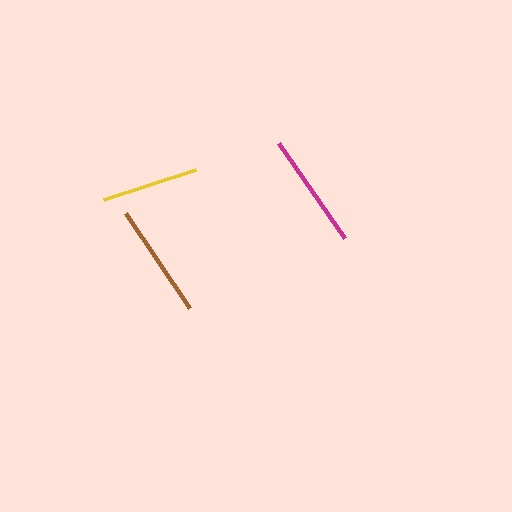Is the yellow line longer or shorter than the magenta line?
The magenta line is longer than the yellow line.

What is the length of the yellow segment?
The yellow segment is approximately 96 pixels long.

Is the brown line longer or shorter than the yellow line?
The brown line is longer than the yellow line.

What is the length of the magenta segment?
The magenta segment is approximately 116 pixels long.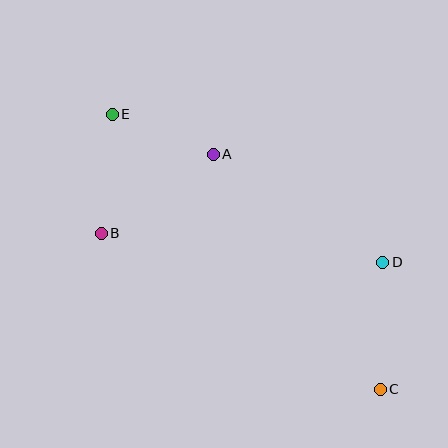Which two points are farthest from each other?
Points C and E are farthest from each other.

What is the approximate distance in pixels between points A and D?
The distance between A and D is approximately 201 pixels.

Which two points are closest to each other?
Points A and E are closest to each other.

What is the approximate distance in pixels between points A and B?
The distance between A and B is approximately 137 pixels.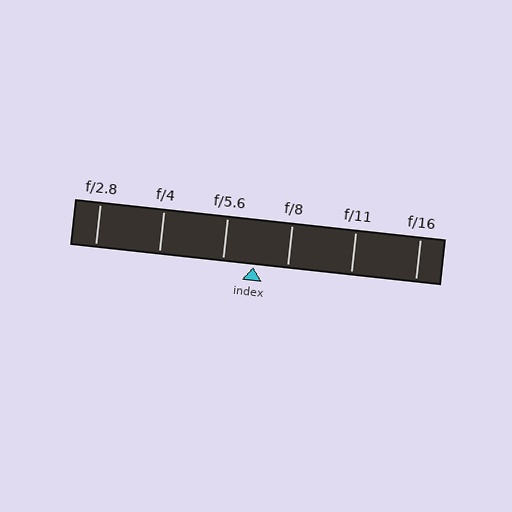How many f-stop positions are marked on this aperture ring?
There are 6 f-stop positions marked.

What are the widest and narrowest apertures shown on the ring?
The widest aperture shown is f/2.8 and the narrowest is f/16.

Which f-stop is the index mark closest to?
The index mark is closest to f/5.6.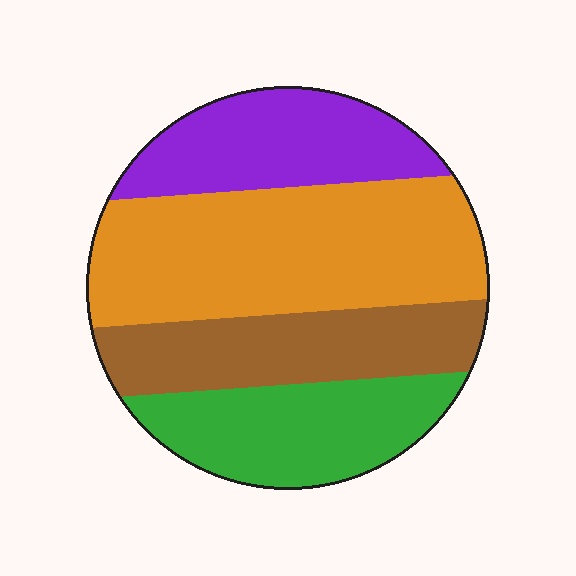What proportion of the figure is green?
Green covers around 20% of the figure.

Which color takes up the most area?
Orange, at roughly 40%.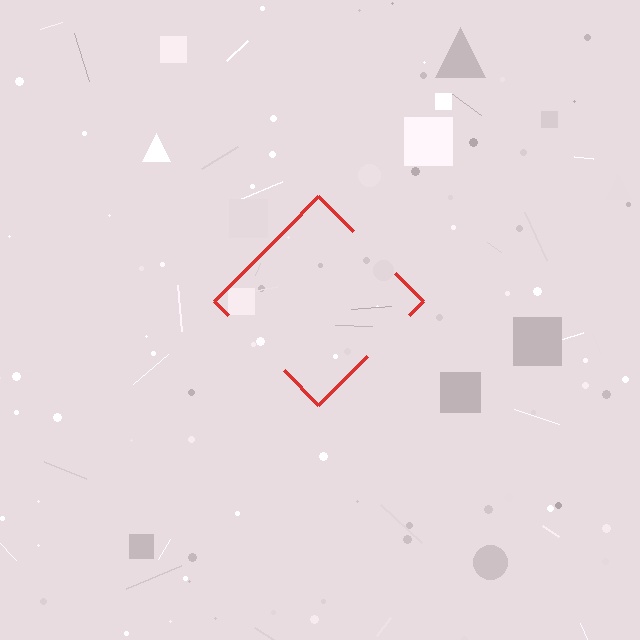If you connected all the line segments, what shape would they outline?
They would outline a diamond.